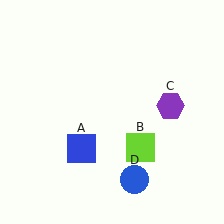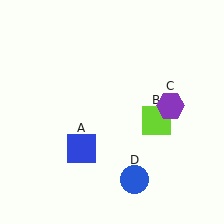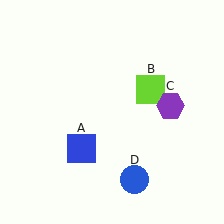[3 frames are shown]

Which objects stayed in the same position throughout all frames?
Blue square (object A) and purple hexagon (object C) and blue circle (object D) remained stationary.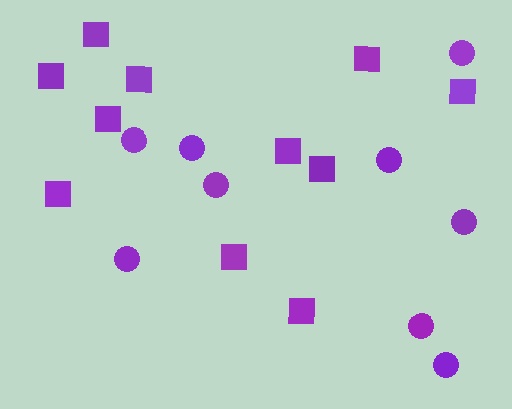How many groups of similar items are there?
There are 2 groups: one group of squares (11) and one group of circles (9).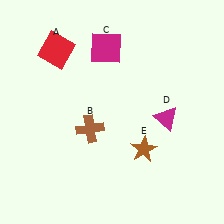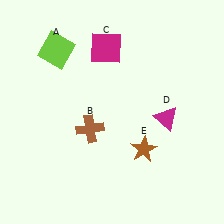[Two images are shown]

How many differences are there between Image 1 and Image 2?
There is 1 difference between the two images.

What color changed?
The square (A) changed from red in Image 1 to lime in Image 2.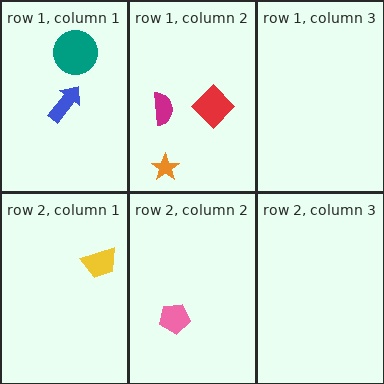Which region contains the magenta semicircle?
The row 1, column 2 region.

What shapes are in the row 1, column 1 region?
The blue arrow, the teal circle.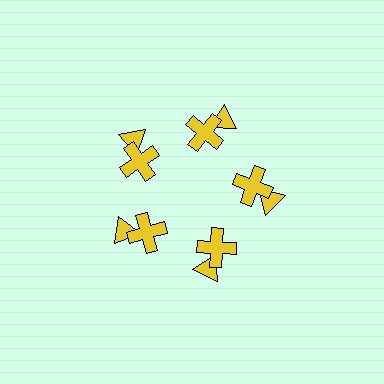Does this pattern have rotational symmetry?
Yes, this pattern has 5-fold rotational symmetry. It looks the same after rotating 72 degrees around the center.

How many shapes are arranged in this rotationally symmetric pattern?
There are 10 shapes, arranged in 5 groups of 2.